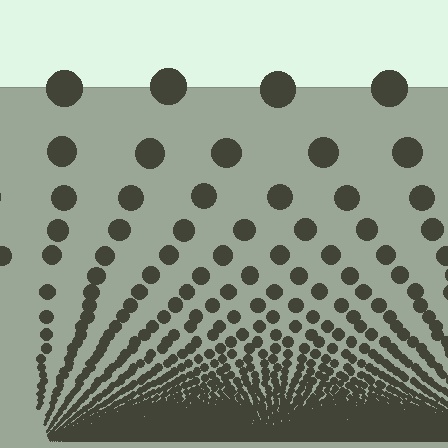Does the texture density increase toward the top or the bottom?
Density increases toward the bottom.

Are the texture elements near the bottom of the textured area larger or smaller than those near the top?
Smaller. The gradient is inverted — elements near the bottom are smaller and denser.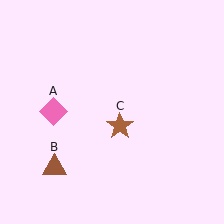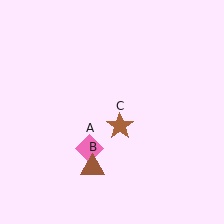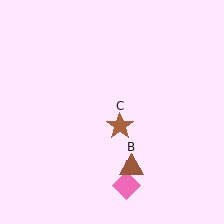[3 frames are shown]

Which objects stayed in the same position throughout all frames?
Brown star (object C) remained stationary.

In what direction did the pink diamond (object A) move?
The pink diamond (object A) moved down and to the right.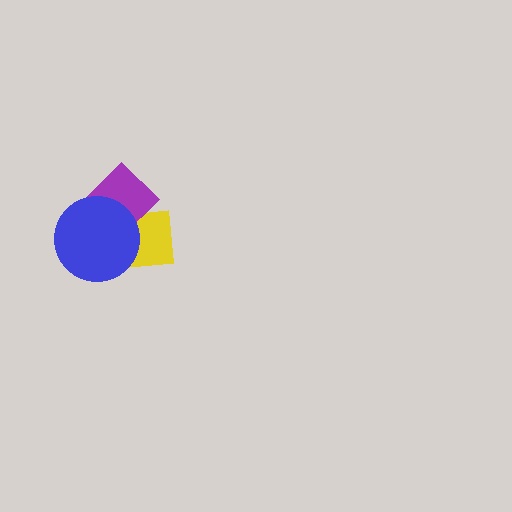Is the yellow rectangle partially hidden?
Yes, it is partially covered by another shape.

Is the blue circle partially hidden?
No, no other shape covers it.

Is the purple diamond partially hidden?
Yes, it is partially covered by another shape.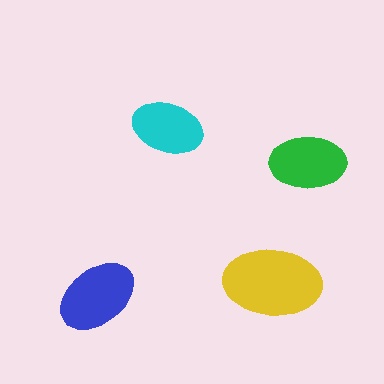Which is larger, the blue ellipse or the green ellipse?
The blue one.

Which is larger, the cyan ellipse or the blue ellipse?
The blue one.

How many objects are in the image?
There are 4 objects in the image.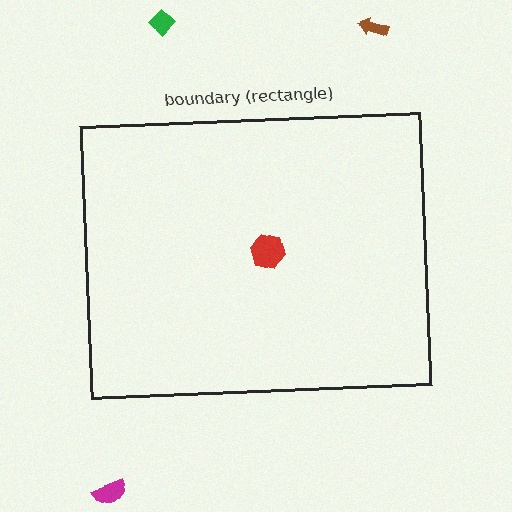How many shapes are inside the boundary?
1 inside, 3 outside.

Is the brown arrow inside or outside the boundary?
Outside.